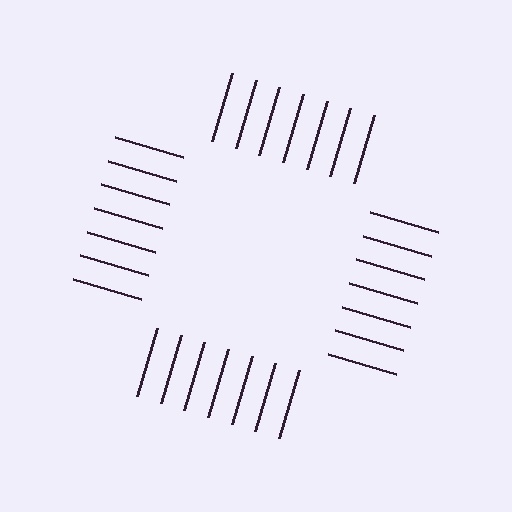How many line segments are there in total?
28 — 7 along each of the 4 edges.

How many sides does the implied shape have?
4 sides — the line-ends trace a square.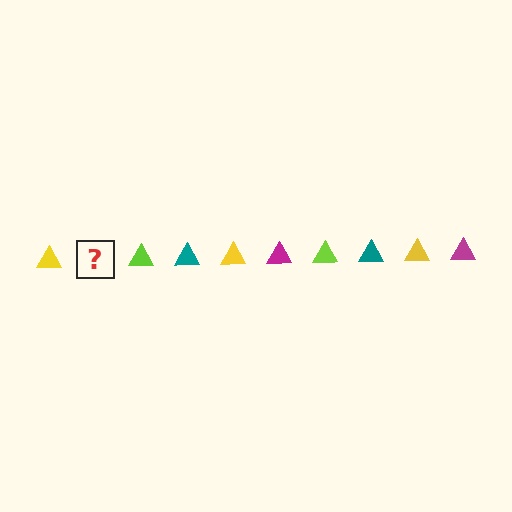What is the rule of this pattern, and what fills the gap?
The rule is that the pattern cycles through yellow, magenta, lime, teal triangles. The gap should be filled with a magenta triangle.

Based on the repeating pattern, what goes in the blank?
The blank should be a magenta triangle.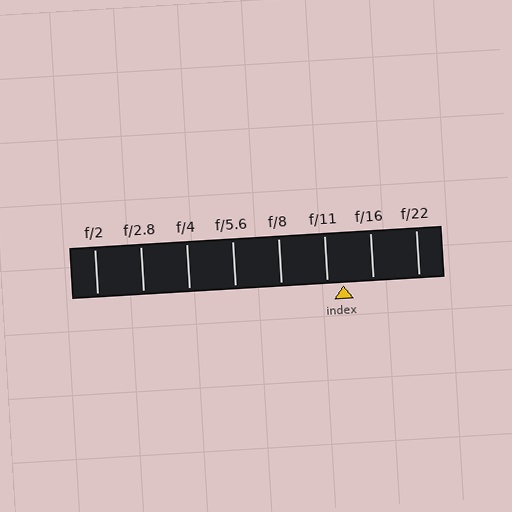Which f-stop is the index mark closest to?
The index mark is closest to f/11.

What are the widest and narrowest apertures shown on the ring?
The widest aperture shown is f/2 and the narrowest is f/22.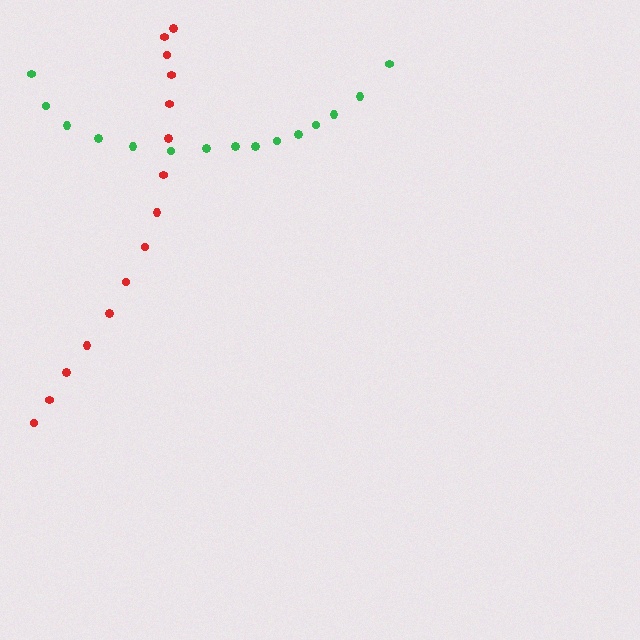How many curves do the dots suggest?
There are 2 distinct paths.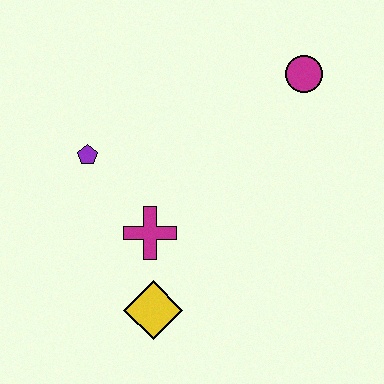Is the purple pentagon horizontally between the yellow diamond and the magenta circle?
No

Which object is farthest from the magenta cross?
The magenta circle is farthest from the magenta cross.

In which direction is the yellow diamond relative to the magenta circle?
The yellow diamond is below the magenta circle.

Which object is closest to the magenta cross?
The yellow diamond is closest to the magenta cross.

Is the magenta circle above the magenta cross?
Yes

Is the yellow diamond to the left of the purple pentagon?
No